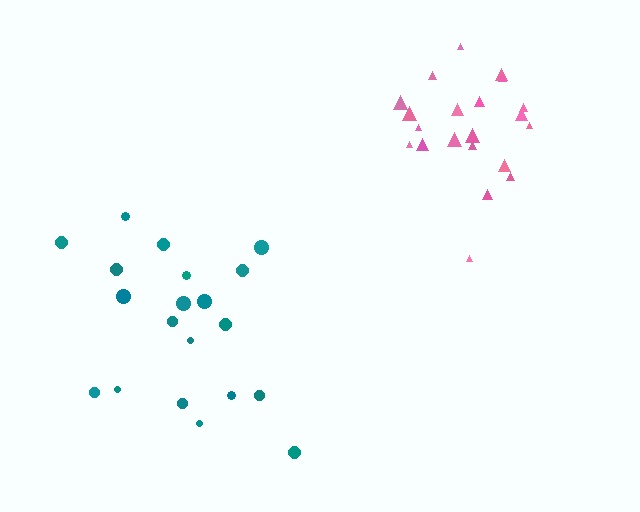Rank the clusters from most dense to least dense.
pink, teal.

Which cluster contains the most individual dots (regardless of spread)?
Pink (21).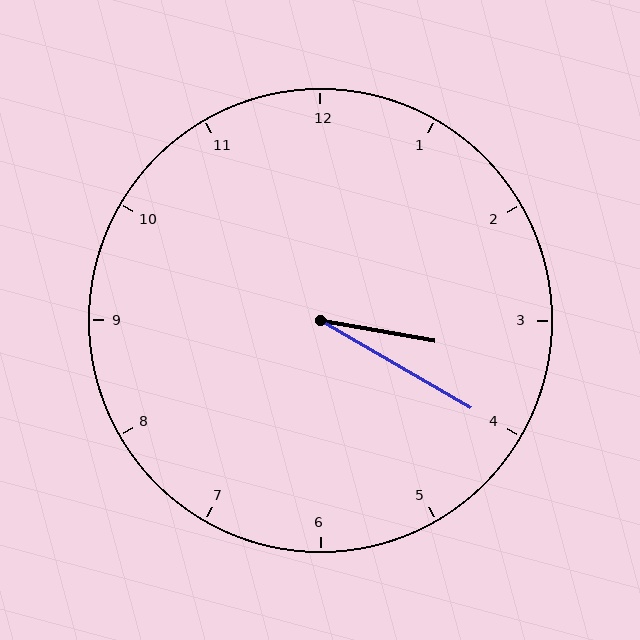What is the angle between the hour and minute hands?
Approximately 20 degrees.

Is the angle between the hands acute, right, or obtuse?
It is acute.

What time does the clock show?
3:20.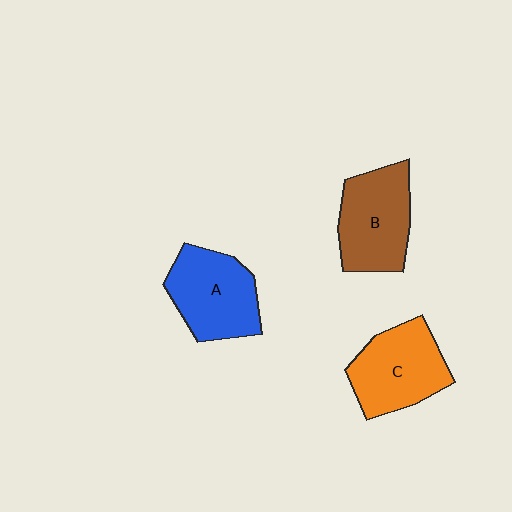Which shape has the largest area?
Shape B (brown).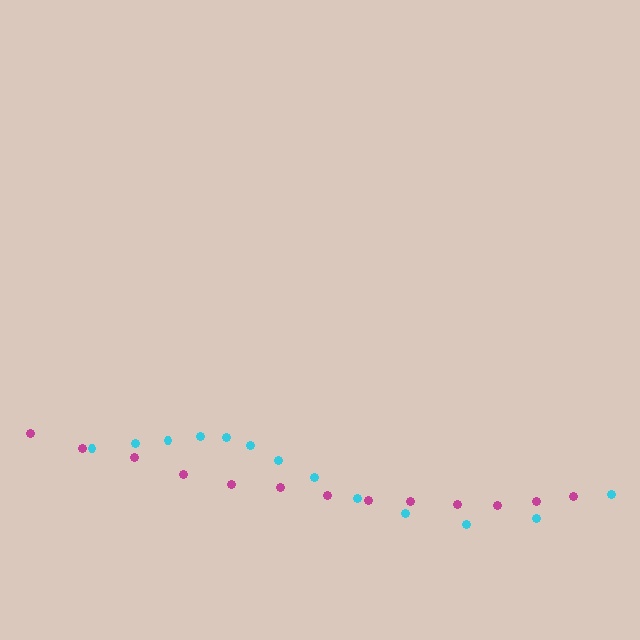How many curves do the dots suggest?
There are 2 distinct paths.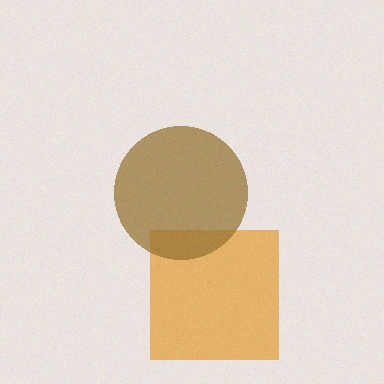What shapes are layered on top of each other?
The layered shapes are: an orange square, a brown circle.